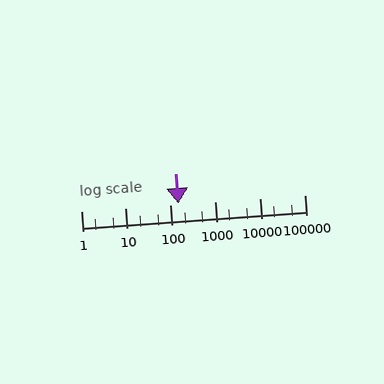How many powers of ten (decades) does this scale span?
The scale spans 5 decades, from 1 to 100000.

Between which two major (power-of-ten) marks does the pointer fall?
The pointer is between 100 and 1000.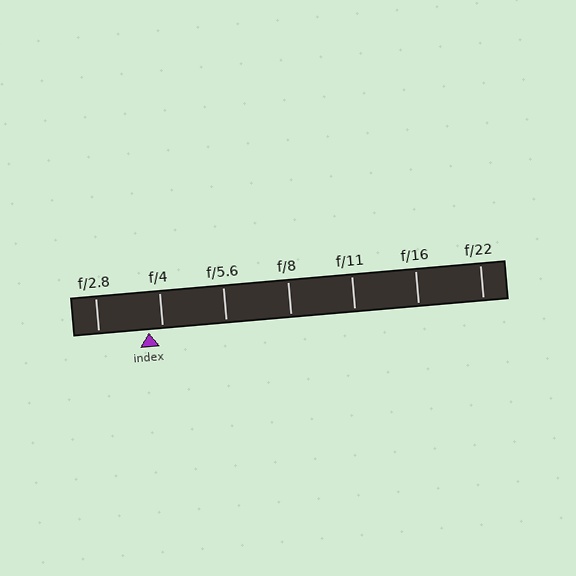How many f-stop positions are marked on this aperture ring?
There are 7 f-stop positions marked.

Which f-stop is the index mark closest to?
The index mark is closest to f/4.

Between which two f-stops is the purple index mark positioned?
The index mark is between f/2.8 and f/4.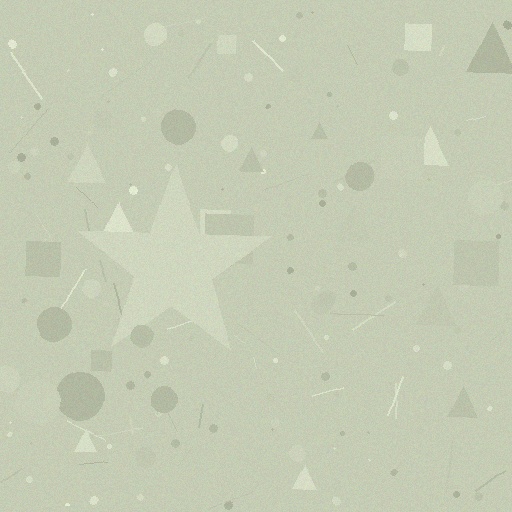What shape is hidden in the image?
A star is hidden in the image.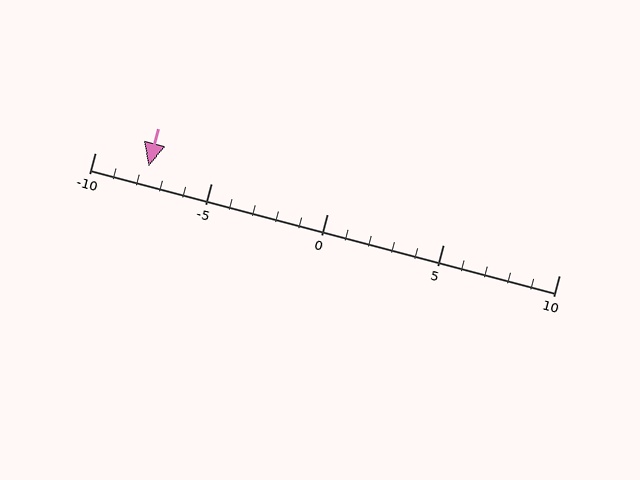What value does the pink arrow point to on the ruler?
The pink arrow points to approximately -8.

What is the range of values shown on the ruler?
The ruler shows values from -10 to 10.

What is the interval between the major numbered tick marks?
The major tick marks are spaced 5 units apart.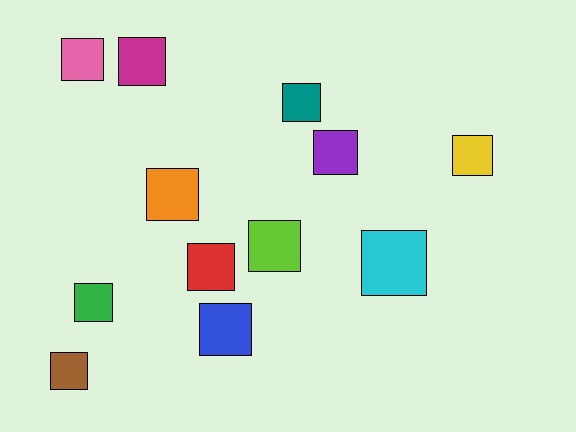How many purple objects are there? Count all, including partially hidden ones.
There is 1 purple object.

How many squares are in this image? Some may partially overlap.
There are 12 squares.